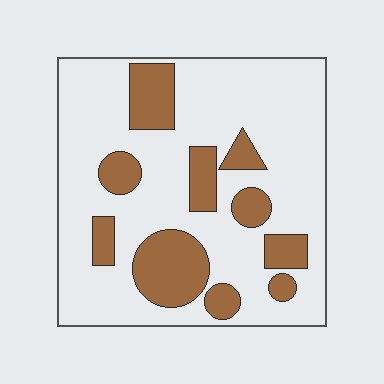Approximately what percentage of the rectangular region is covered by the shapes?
Approximately 25%.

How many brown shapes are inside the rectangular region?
10.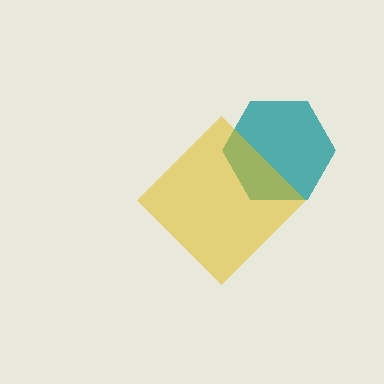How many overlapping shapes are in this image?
There are 2 overlapping shapes in the image.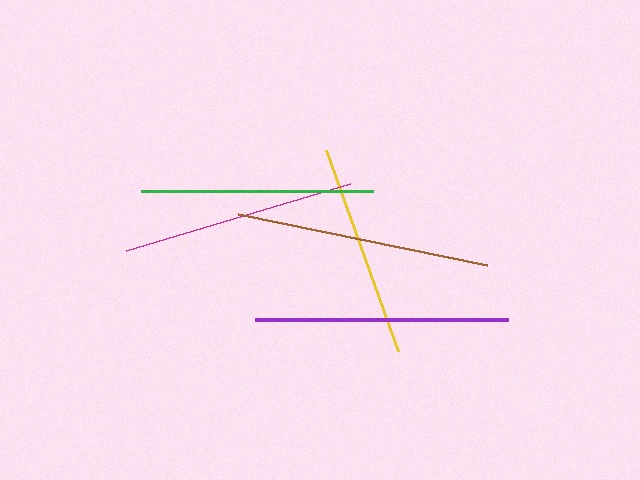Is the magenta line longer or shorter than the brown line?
The brown line is longer than the magenta line.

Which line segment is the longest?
The brown line is the longest at approximately 255 pixels.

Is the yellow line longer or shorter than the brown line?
The brown line is longer than the yellow line.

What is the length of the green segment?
The green segment is approximately 233 pixels long.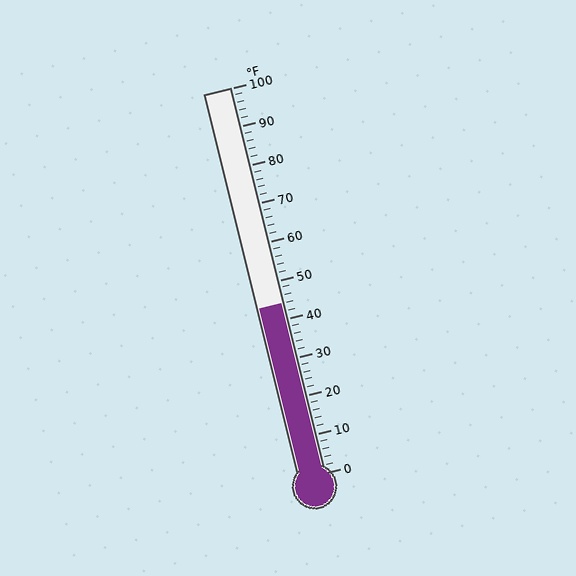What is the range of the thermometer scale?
The thermometer scale ranges from 0°F to 100°F.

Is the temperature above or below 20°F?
The temperature is above 20°F.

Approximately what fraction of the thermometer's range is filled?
The thermometer is filled to approximately 45% of its range.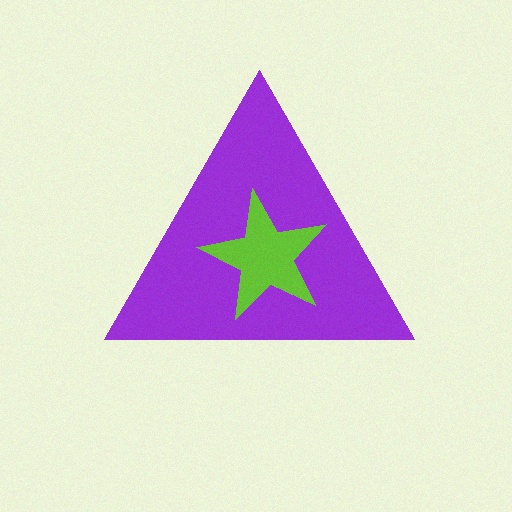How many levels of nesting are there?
2.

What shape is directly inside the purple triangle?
The lime star.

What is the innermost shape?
The lime star.